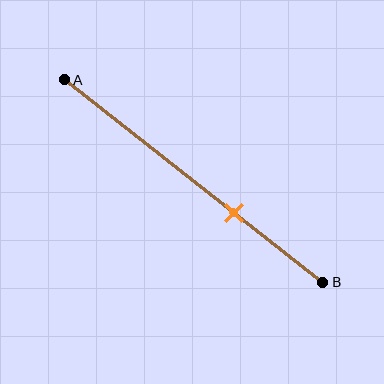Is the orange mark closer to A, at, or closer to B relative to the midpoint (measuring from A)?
The orange mark is closer to point B than the midpoint of segment AB.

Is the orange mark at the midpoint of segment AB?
No, the mark is at about 65% from A, not at the 50% midpoint.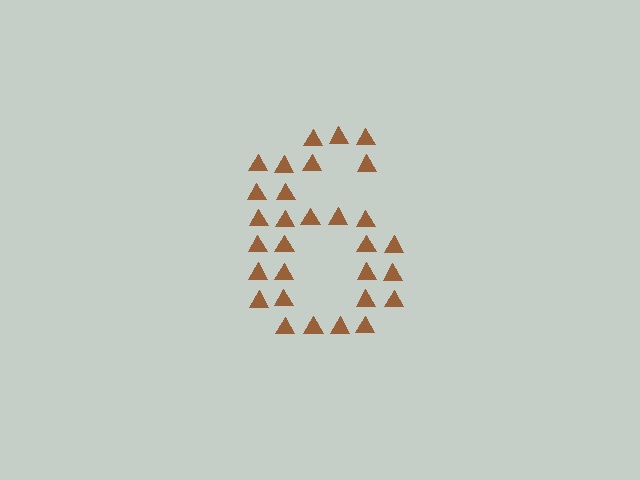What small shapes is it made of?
It is made of small triangles.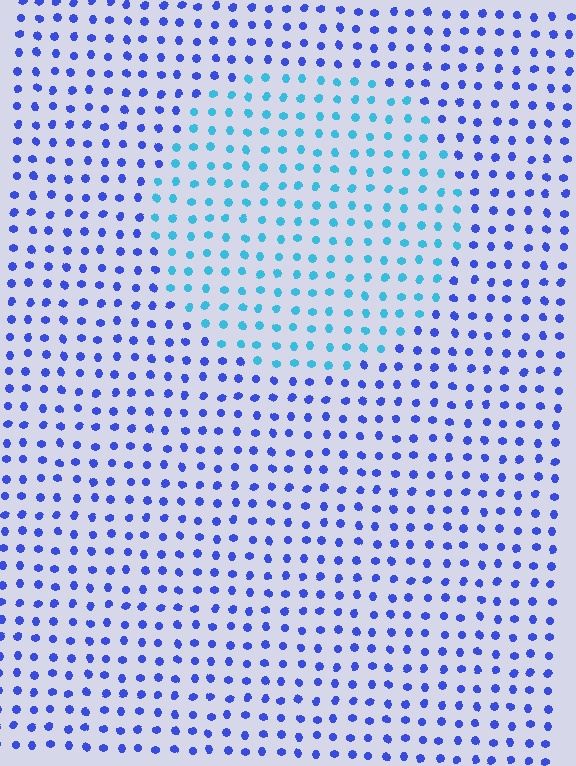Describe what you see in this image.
The image is filled with small blue elements in a uniform arrangement. A circle-shaped region is visible where the elements are tinted to a slightly different hue, forming a subtle color boundary.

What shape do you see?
I see a circle.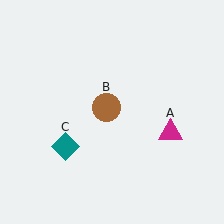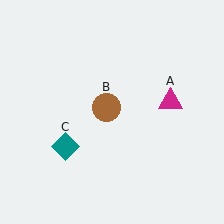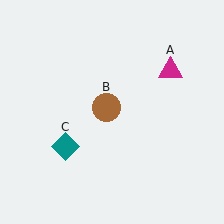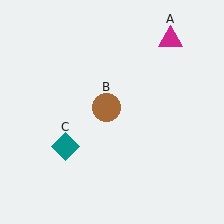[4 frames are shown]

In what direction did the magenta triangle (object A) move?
The magenta triangle (object A) moved up.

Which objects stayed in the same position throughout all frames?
Brown circle (object B) and teal diamond (object C) remained stationary.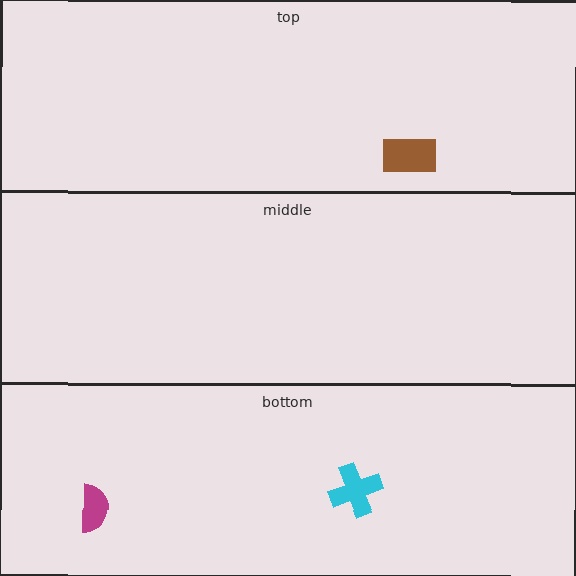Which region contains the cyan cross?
The bottom region.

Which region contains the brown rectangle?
The top region.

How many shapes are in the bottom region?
2.